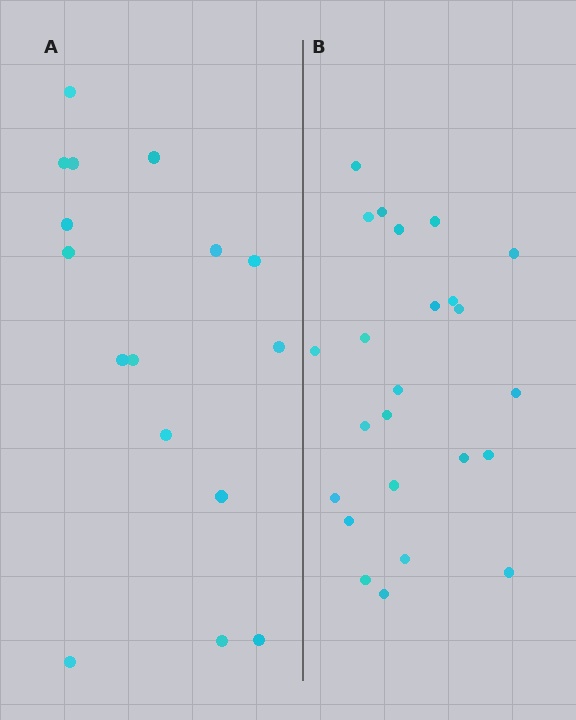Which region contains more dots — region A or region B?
Region B (the right region) has more dots.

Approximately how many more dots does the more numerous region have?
Region B has roughly 8 or so more dots than region A.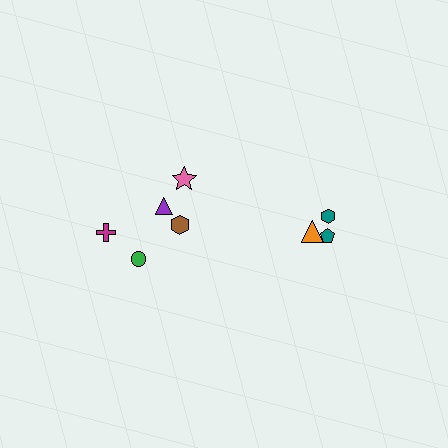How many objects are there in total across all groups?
There are 8 objects.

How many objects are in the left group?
There are 5 objects.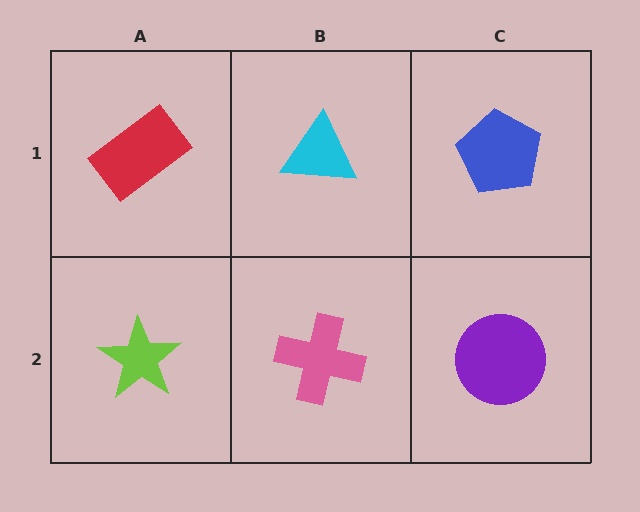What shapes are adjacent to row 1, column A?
A lime star (row 2, column A), a cyan triangle (row 1, column B).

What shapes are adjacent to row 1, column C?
A purple circle (row 2, column C), a cyan triangle (row 1, column B).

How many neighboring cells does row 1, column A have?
2.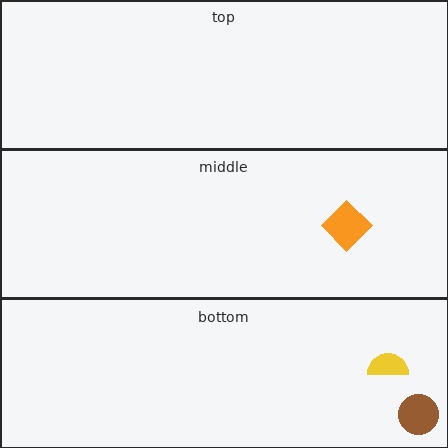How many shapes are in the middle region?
1.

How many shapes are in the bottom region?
2.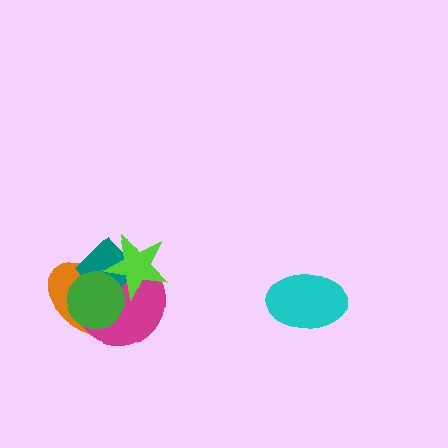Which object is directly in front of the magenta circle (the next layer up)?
The teal diamond is directly in front of the magenta circle.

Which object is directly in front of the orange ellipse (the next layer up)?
The magenta circle is directly in front of the orange ellipse.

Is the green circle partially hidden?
Yes, it is partially covered by another shape.